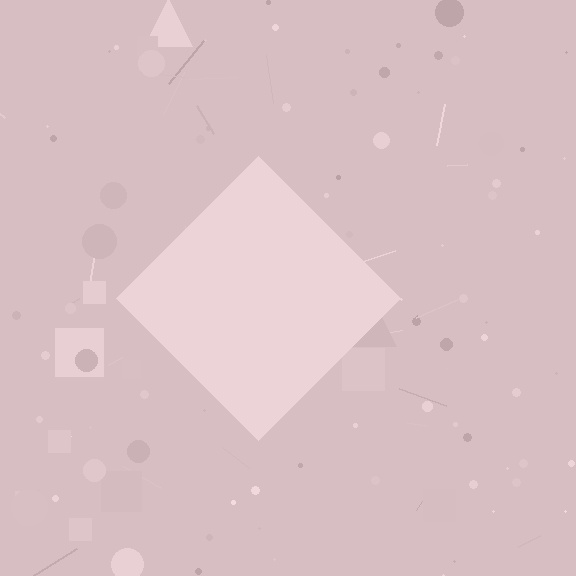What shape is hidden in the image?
A diamond is hidden in the image.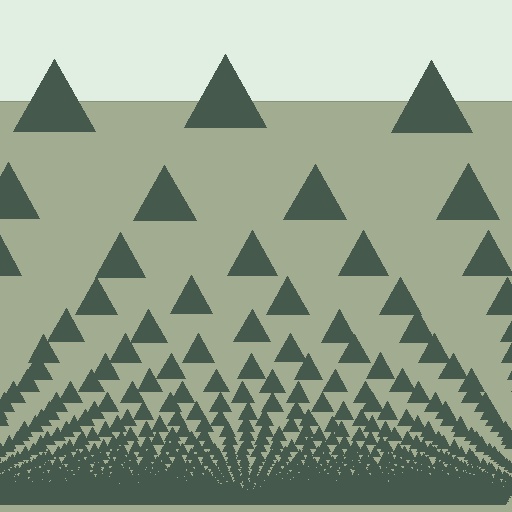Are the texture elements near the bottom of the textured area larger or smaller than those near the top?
Smaller. The gradient is inverted — elements near the bottom are smaller and denser.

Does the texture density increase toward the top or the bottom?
Density increases toward the bottom.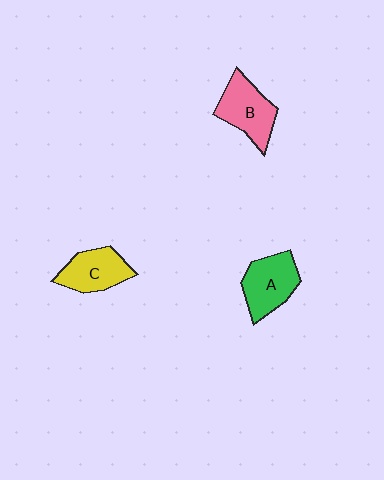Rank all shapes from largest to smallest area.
From largest to smallest: B (pink), A (green), C (yellow).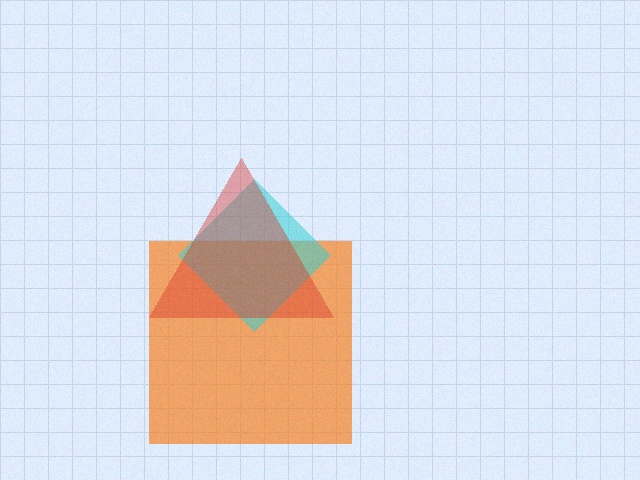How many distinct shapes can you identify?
There are 3 distinct shapes: an orange square, a cyan diamond, a red triangle.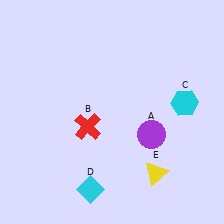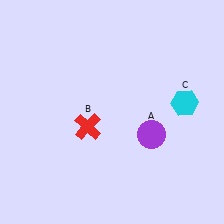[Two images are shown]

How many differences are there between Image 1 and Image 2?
There are 2 differences between the two images.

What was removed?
The yellow triangle (E), the cyan diamond (D) were removed in Image 2.